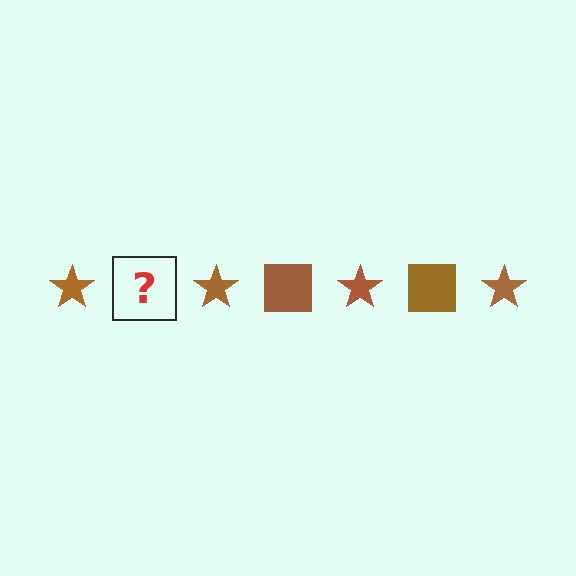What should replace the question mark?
The question mark should be replaced with a brown square.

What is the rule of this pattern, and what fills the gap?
The rule is that the pattern cycles through star, square shapes in brown. The gap should be filled with a brown square.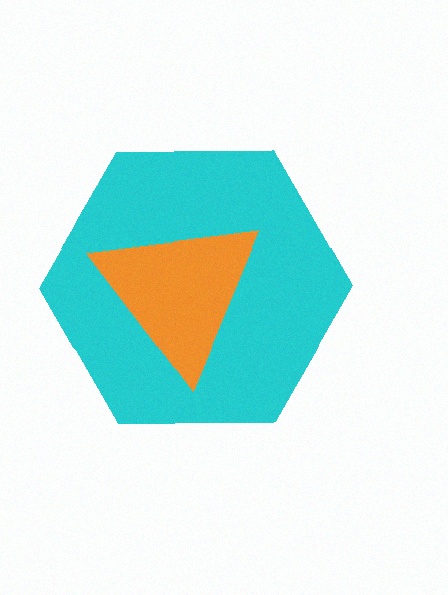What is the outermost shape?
The cyan hexagon.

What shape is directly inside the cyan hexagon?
The orange triangle.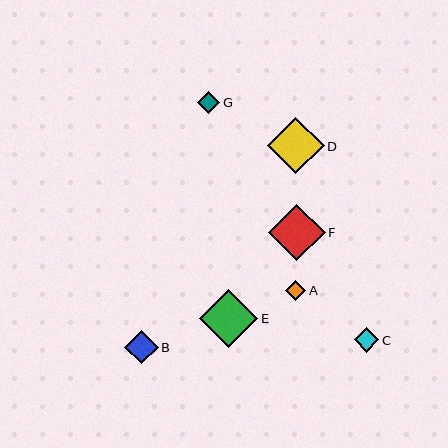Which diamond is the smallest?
Diamond A is the smallest with a size of approximately 20 pixels.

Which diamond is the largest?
Diamond E is the largest with a size of approximately 58 pixels.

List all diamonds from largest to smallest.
From largest to smallest: E, F, D, B, C, G, A.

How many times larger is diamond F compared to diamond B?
Diamond F is approximately 1.7 times the size of diamond B.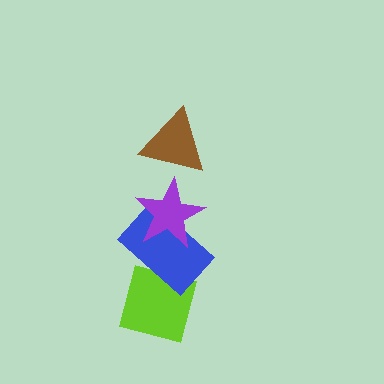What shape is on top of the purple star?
The brown triangle is on top of the purple star.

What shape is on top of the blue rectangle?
The purple star is on top of the blue rectangle.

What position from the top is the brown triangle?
The brown triangle is 1st from the top.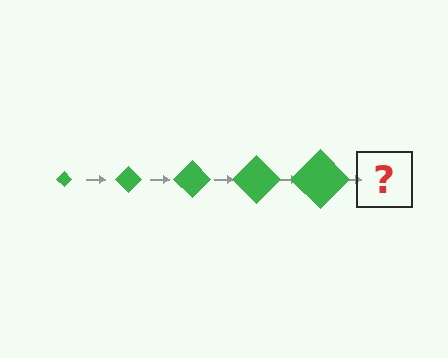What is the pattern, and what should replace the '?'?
The pattern is that the diamond gets progressively larger each step. The '?' should be a green diamond, larger than the previous one.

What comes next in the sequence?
The next element should be a green diamond, larger than the previous one.